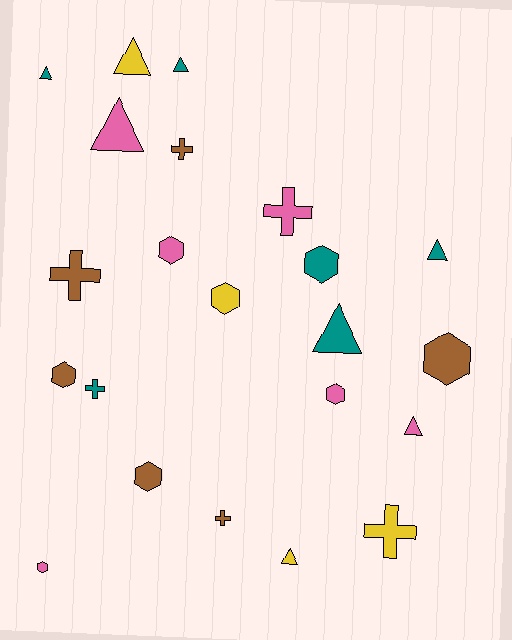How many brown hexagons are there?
There are 3 brown hexagons.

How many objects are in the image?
There are 22 objects.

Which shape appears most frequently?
Hexagon, with 8 objects.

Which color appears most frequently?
Teal, with 6 objects.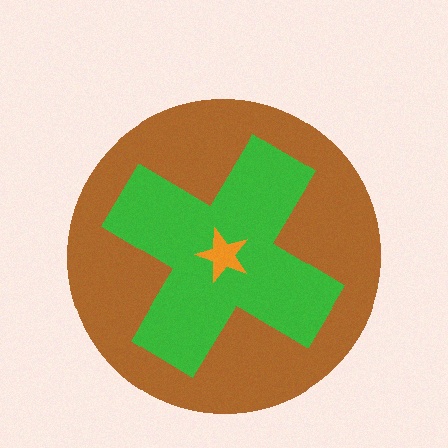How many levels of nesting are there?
3.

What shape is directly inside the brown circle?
The green cross.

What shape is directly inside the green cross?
The orange star.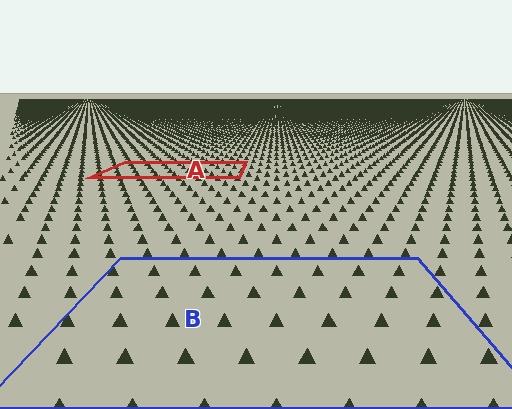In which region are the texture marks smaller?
The texture marks are smaller in region A, because it is farther away.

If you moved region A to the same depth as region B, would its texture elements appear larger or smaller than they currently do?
They would appear larger. At a closer depth, the same texture elements are projected at a bigger on-screen size.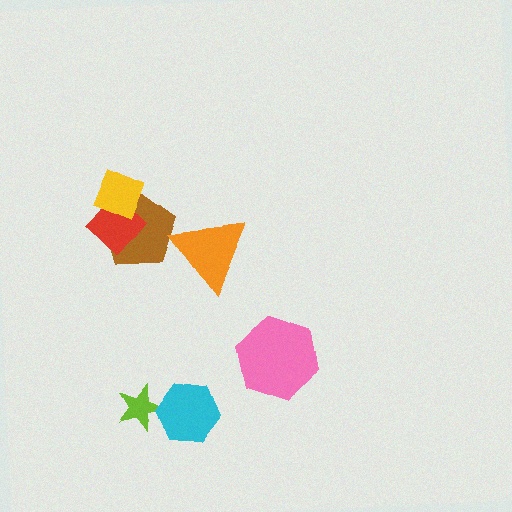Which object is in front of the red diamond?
The yellow diamond is in front of the red diamond.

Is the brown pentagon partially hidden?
Yes, it is partially covered by another shape.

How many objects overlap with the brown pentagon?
3 objects overlap with the brown pentagon.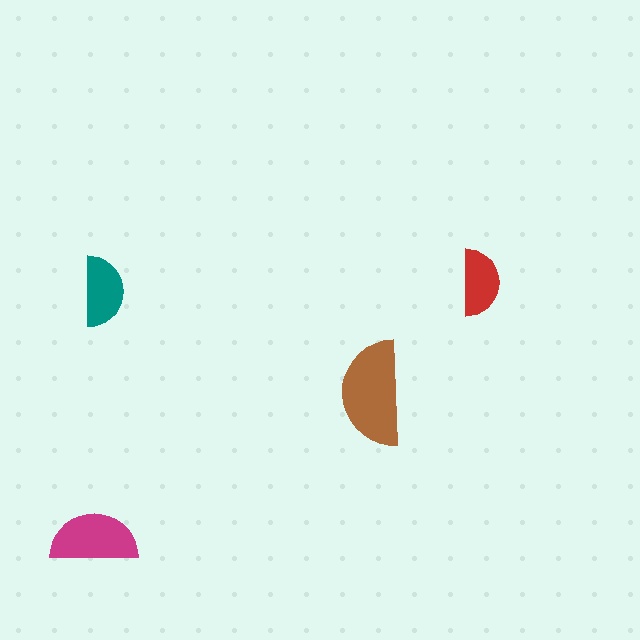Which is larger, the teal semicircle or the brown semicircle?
The brown one.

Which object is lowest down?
The magenta semicircle is bottommost.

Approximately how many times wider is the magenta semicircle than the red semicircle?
About 1.5 times wider.